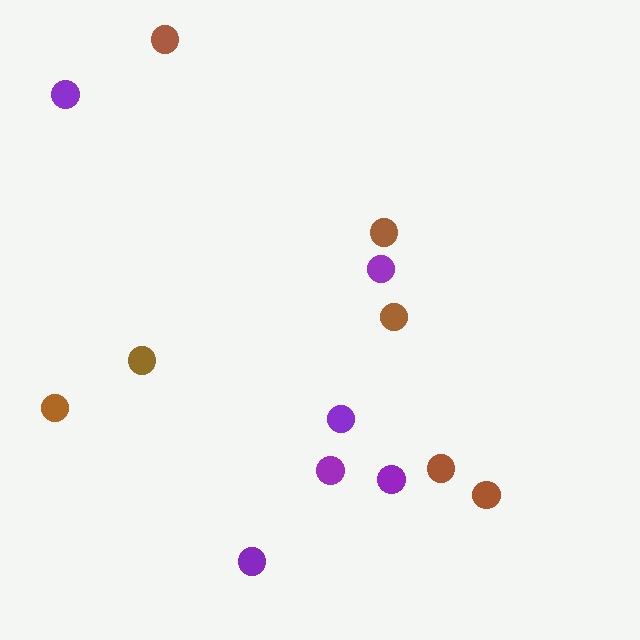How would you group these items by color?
There are 2 groups: one group of brown circles (7) and one group of purple circles (6).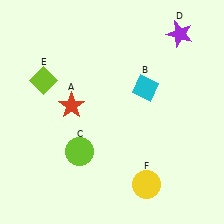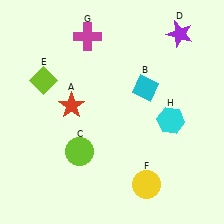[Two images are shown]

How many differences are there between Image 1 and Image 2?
There are 2 differences between the two images.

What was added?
A magenta cross (G), a cyan hexagon (H) were added in Image 2.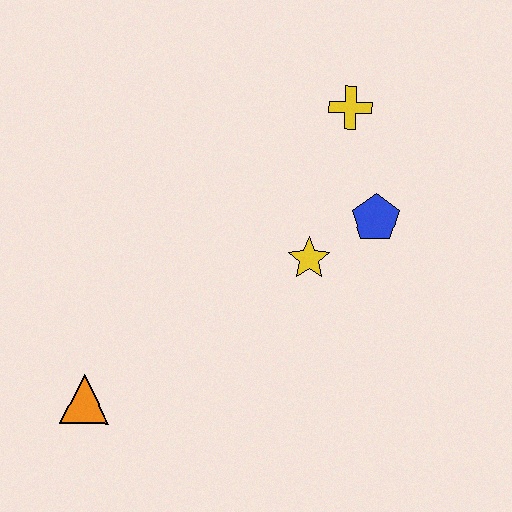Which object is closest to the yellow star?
The blue pentagon is closest to the yellow star.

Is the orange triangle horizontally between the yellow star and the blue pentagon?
No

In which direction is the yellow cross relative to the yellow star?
The yellow cross is above the yellow star.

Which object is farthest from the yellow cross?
The orange triangle is farthest from the yellow cross.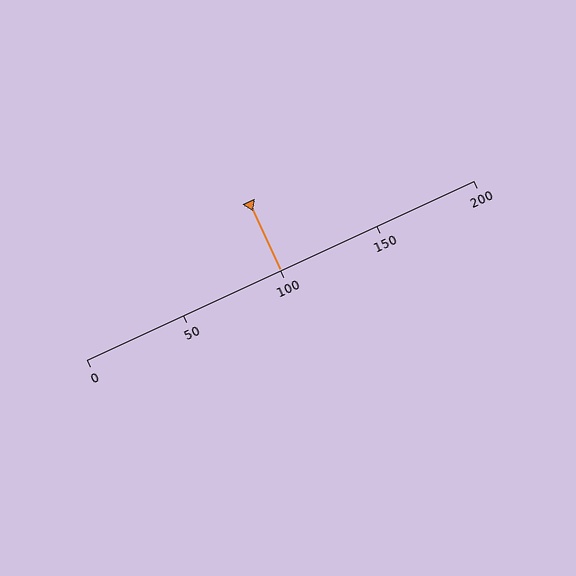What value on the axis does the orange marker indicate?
The marker indicates approximately 100.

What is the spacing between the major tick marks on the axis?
The major ticks are spaced 50 apart.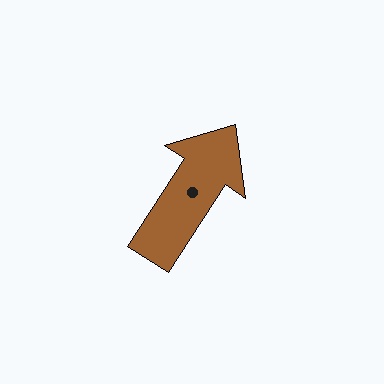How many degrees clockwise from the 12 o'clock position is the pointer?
Approximately 33 degrees.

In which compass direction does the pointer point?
Northeast.